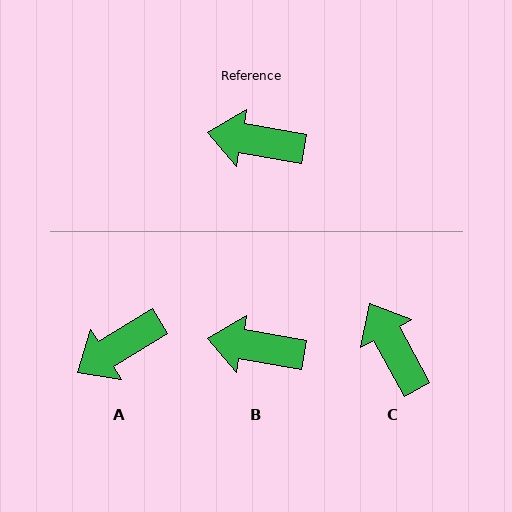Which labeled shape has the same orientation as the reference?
B.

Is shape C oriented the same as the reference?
No, it is off by about 51 degrees.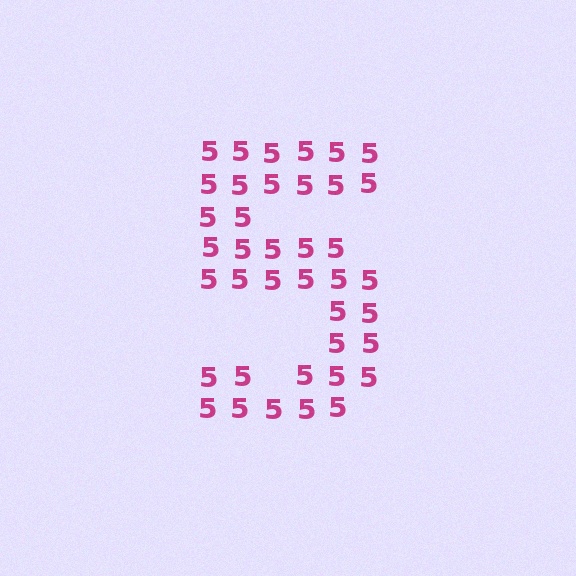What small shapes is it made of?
It is made of small digit 5's.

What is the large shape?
The large shape is the digit 5.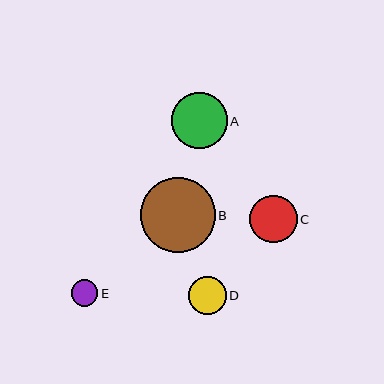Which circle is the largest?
Circle B is the largest with a size of approximately 74 pixels.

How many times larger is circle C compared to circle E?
Circle C is approximately 1.8 times the size of circle E.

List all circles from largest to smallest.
From largest to smallest: B, A, C, D, E.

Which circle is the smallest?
Circle E is the smallest with a size of approximately 27 pixels.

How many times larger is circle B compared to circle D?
Circle B is approximately 1.9 times the size of circle D.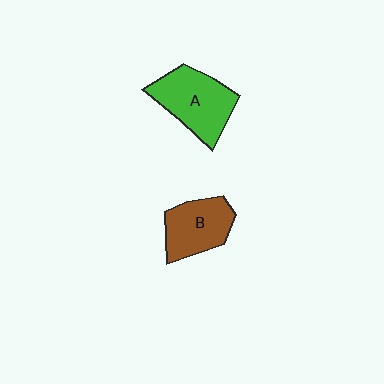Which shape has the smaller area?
Shape B (brown).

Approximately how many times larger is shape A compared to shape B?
Approximately 1.2 times.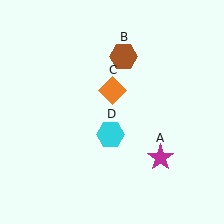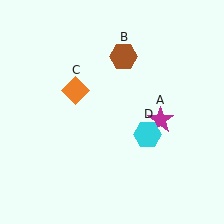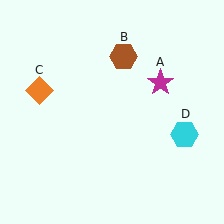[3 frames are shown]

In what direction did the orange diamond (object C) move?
The orange diamond (object C) moved left.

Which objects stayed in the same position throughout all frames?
Brown hexagon (object B) remained stationary.